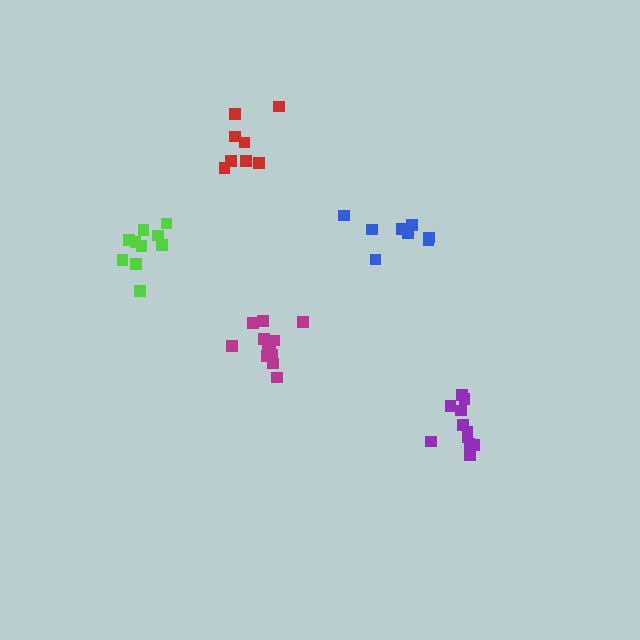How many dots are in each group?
Group 1: 11 dots, Group 2: 10 dots, Group 3: 12 dots, Group 4: 8 dots, Group 5: 8 dots (49 total).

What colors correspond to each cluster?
The clusters are colored: purple, lime, magenta, blue, red.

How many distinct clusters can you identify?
There are 5 distinct clusters.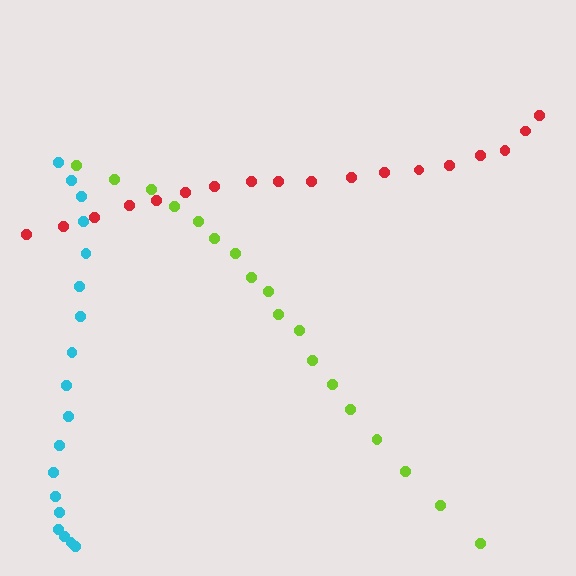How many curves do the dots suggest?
There are 3 distinct paths.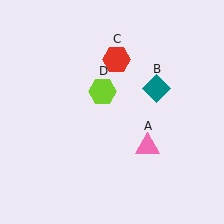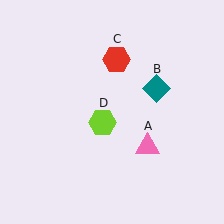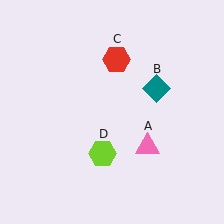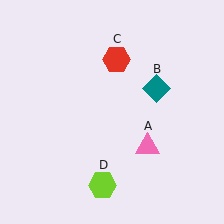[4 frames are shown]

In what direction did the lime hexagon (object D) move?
The lime hexagon (object D) moved down.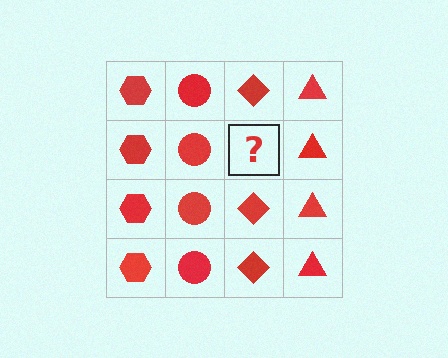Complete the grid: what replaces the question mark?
The question mark should be replaced with a red diamond.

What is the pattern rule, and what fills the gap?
The rule is that each column has a consistent shape. The gap should be filled with a red diamond.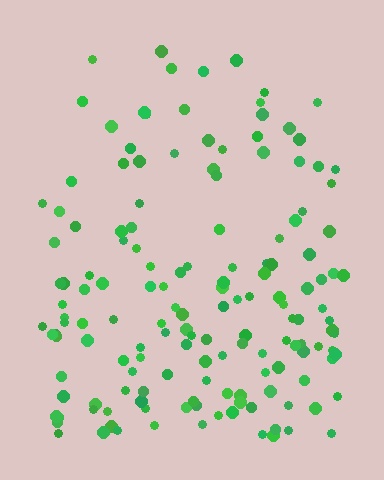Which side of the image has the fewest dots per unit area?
The top.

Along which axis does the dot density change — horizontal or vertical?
Vertical.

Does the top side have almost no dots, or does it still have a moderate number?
Still a moderate number, just noticeably fewer than the bottom.